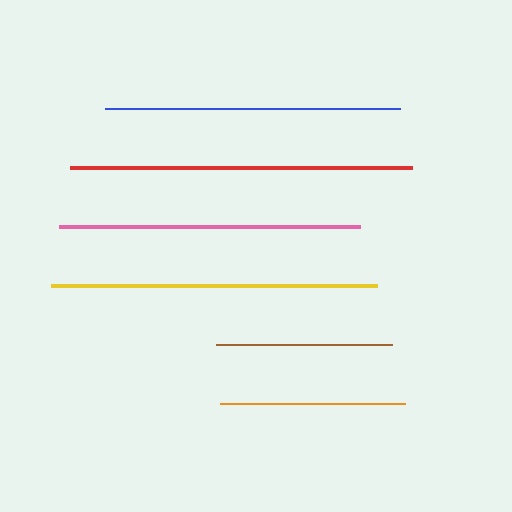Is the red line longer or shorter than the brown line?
The red line is longer than the brown line.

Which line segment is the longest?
The red line is the longest at approximately 343 pixels.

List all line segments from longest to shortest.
From longest to shortest: red, yellow, pink, blue, orange, brown.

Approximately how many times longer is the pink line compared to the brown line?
The pink line is approximately 1.7 times the length of the brown line.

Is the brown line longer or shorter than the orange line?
The orange line is longer than the brown line.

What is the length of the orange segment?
The orange segment is approximately 184 pixels long.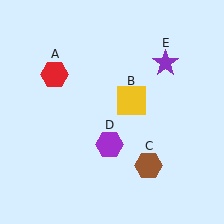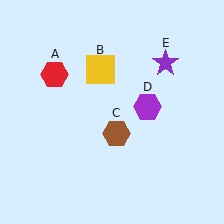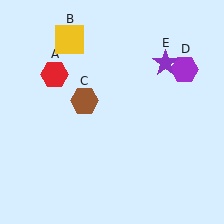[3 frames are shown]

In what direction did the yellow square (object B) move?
The yellow square (object B) moved up and to the left.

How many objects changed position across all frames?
3 objects changed position: yellow square (object B), brown hexagon (object C), purple hexagon (object D).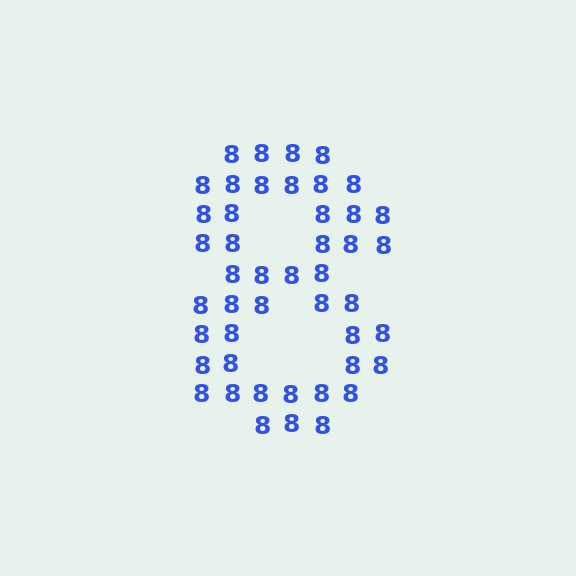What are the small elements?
The small elements are digit 8's.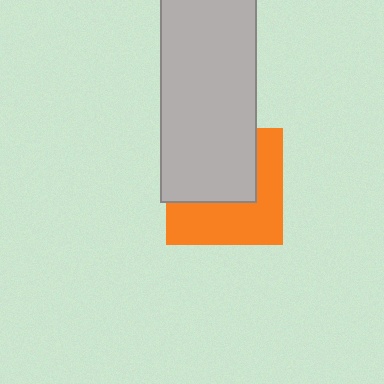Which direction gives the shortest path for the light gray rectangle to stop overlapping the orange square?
Moving up gives the shortest separation.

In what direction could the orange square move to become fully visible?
The orange square could move down. That would shift it out from behind the light gray rectangle entirely.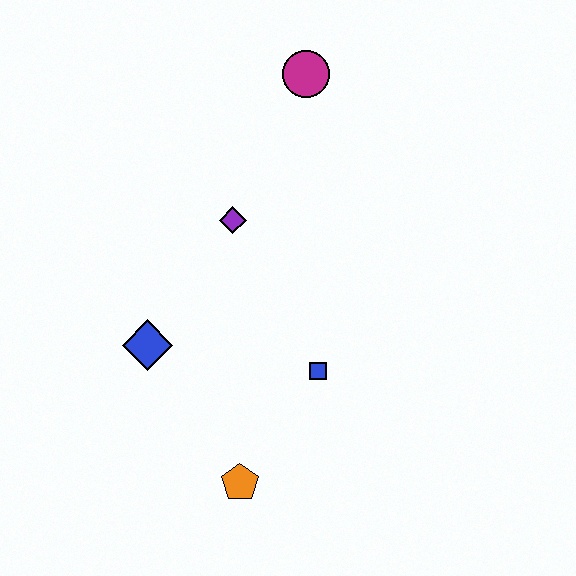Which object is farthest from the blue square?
The magenta circle is farthest from the blue square.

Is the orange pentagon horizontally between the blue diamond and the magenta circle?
Yes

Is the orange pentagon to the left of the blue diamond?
No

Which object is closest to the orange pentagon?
The blue square is closest to the orange pentagon.